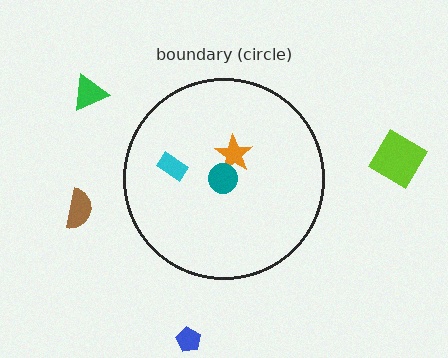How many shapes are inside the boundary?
3 inside, 4 outside.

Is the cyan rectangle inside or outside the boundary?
Inside.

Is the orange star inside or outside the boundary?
Inside.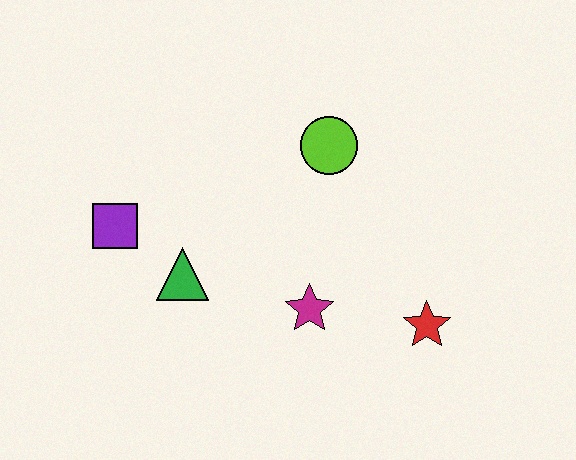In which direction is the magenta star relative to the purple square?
The magenta star is to the right of the purple square.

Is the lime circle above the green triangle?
Yes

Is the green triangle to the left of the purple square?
No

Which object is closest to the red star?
The magenta star is closest to the red star.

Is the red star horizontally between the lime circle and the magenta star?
No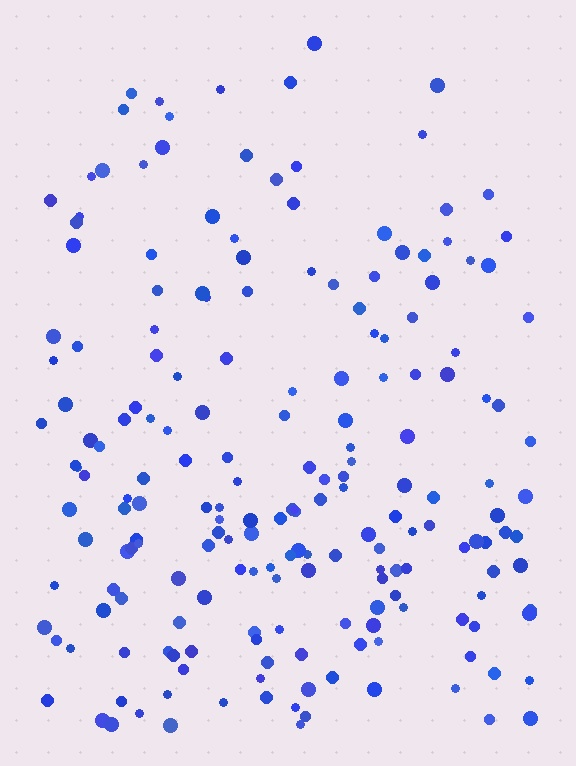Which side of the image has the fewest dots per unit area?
The top.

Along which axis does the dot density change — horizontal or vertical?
Vertical.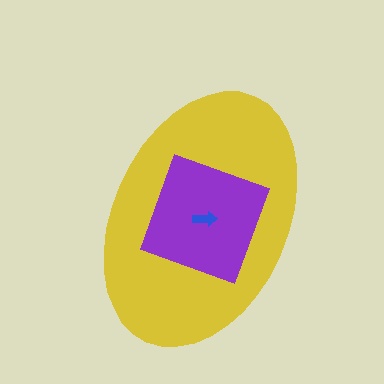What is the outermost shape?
The yellow ellipse.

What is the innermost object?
The blue arrow.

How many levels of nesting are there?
3.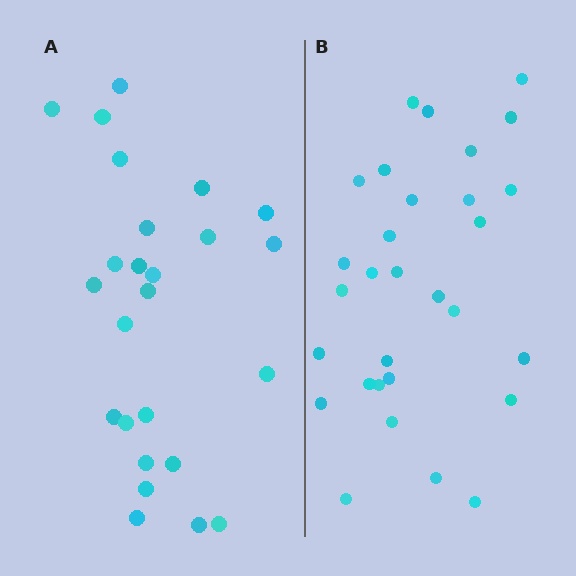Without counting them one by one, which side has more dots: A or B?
Region B (the right region) has more dots.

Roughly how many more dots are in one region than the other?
Region B has about 5 more dots than region A.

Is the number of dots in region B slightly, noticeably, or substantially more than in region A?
Region B has only slightly more — the two regions are fairly close. The ratio is roughly 1.2 to 1.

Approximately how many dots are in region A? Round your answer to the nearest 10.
About 20 dots. (The exact count is 25, which rounds to 20.)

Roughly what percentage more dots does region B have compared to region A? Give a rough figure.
About 20% more.